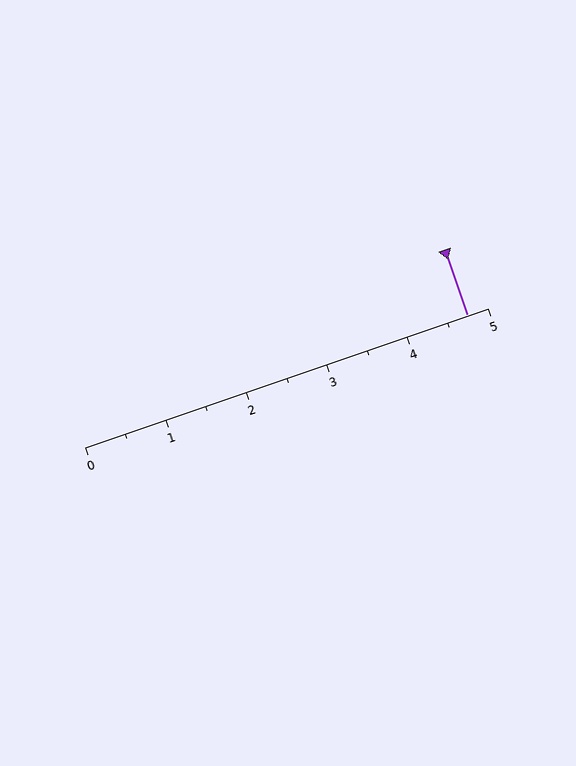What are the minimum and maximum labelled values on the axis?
The axis runs from 0 to 5.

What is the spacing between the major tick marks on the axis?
The major ticks are spaced 1 apart.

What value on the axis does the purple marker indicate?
The marker indicates approximately 4.8.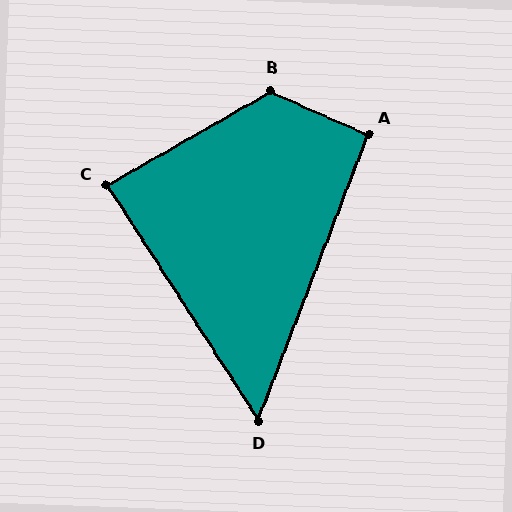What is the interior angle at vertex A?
Approximately 93 degrees (approximately right).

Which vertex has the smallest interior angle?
D, at approximately 54 degrees.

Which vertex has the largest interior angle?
B, at approximately 126 degrees.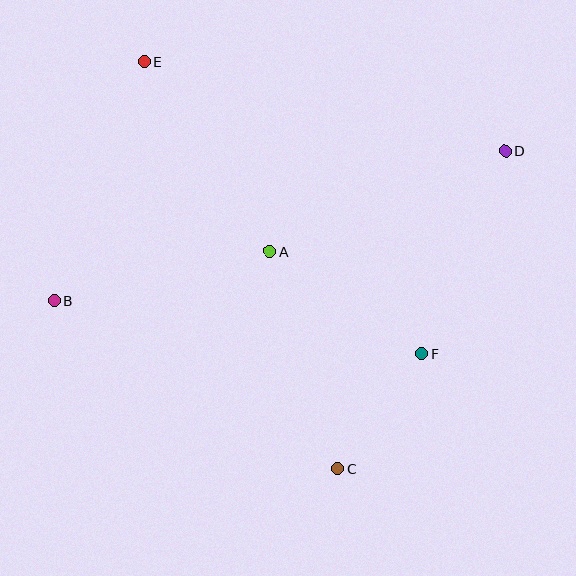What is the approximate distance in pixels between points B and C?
The distance between B and C is approximately 330 pixels.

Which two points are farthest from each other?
Points B and D are farthest from each other.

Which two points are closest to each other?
Points C and F are closest to each other.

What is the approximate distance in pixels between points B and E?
The distance between B and E is approximately 256 pixels.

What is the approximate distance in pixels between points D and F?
The distance between D and F is approximately 219 pixels.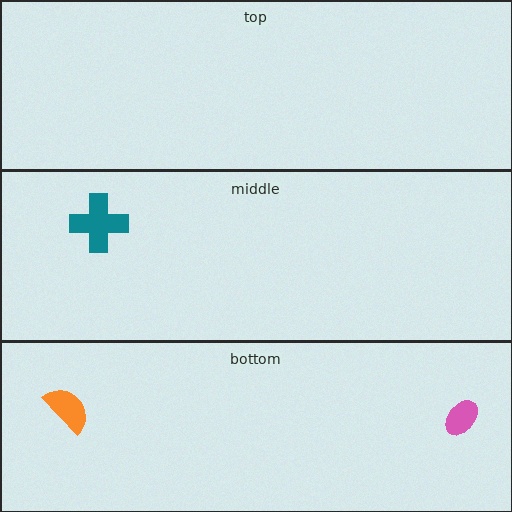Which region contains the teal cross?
The middle region.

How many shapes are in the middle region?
1.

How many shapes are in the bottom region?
2.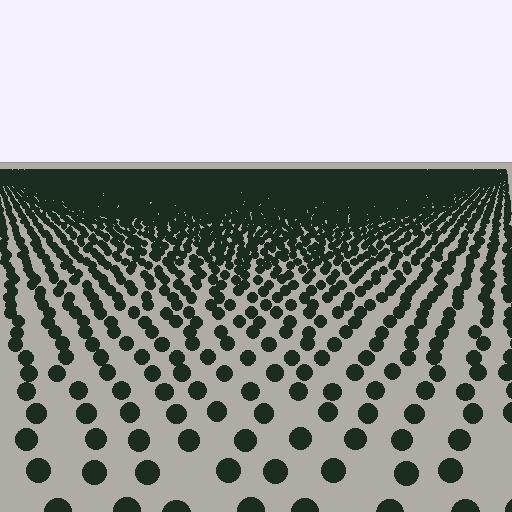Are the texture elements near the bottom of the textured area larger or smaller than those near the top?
Larger. Near the bottom, elements are closer to the viewer and appear at a bigger on-screen size.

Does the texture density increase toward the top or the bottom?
Density increases toward the top.